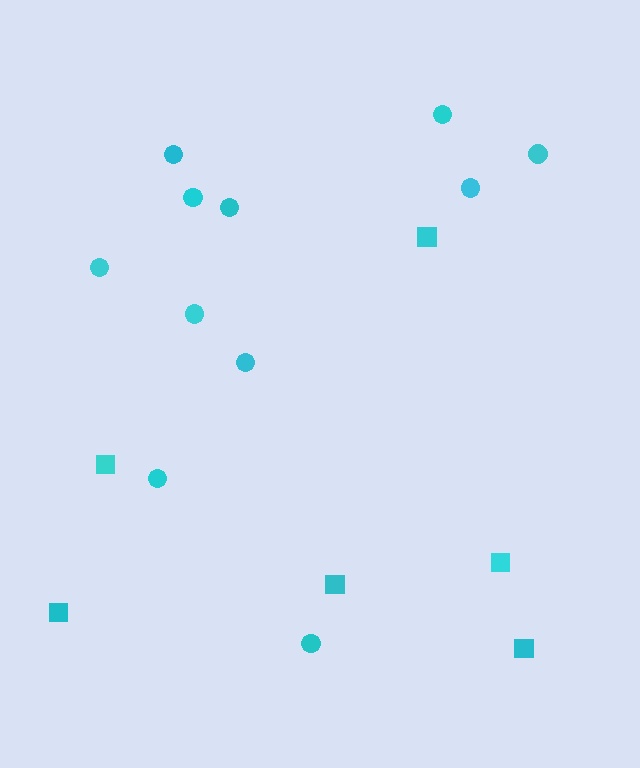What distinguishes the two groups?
There are 2 groups: one group of circles (11) and one group of squares (6).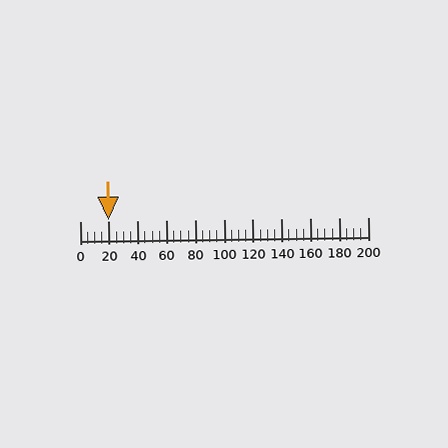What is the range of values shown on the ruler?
The ruler shows values from 0 to 200.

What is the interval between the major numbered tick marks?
The major tick marks are spaced 20 units apart.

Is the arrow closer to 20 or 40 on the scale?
The arrow is closer to 20.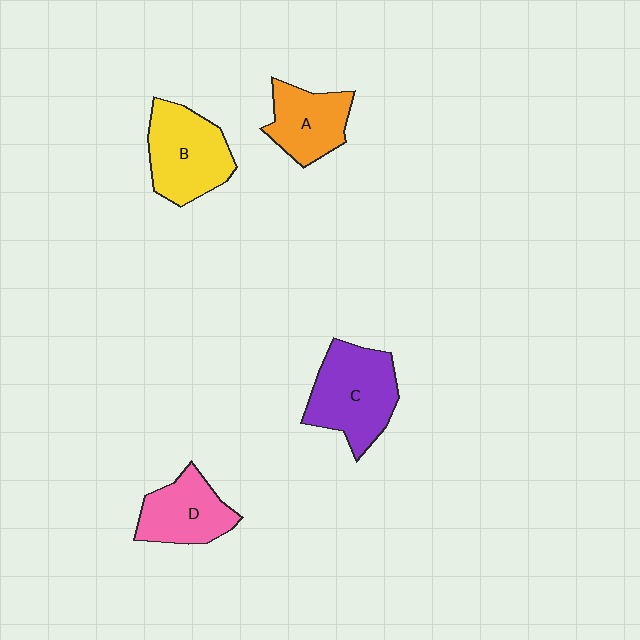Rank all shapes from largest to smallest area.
From largest to smallest: C (purple), B (yellow), D (pink), A (orange).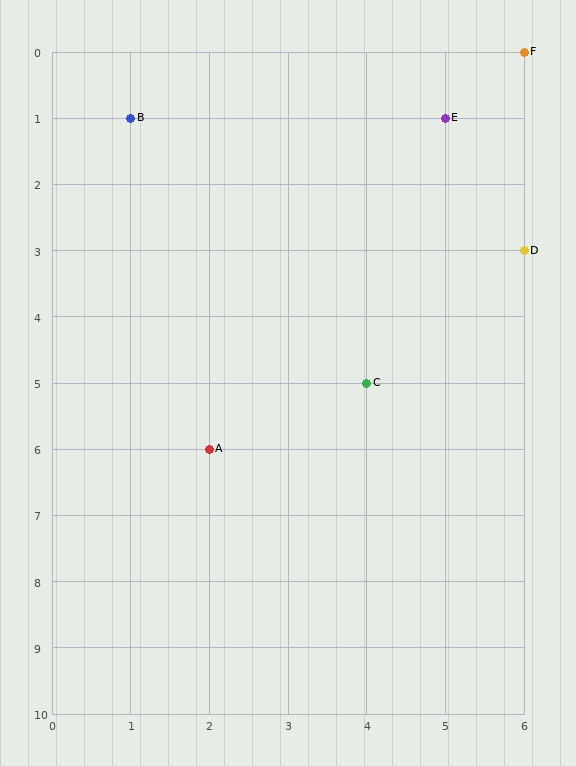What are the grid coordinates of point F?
Point F is at grid coordinates (6, 0).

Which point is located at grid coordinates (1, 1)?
Point B is at (1, 1).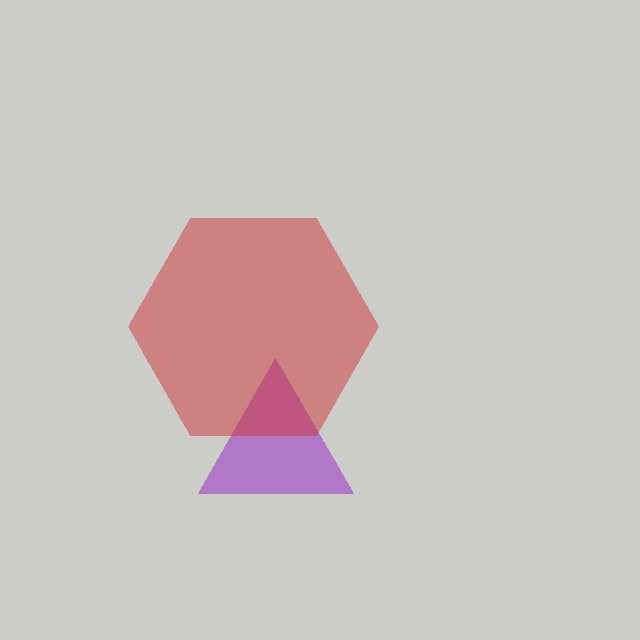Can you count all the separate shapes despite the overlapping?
Yes, there are 2 separate shapes.